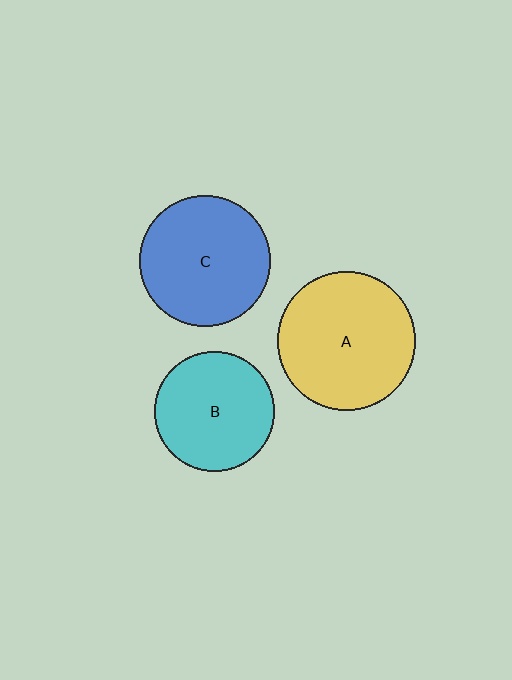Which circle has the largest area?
Circle A (yellow).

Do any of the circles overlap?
No, none of the circles overlap.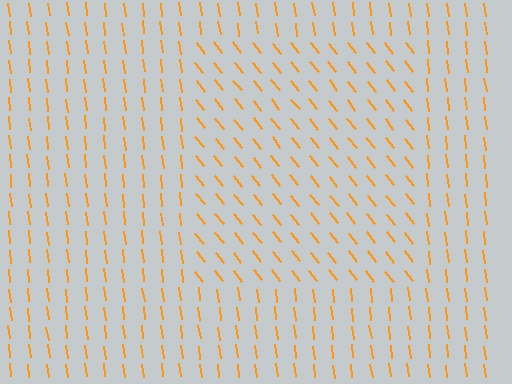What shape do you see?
I see a rectangle.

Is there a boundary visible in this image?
Yes, there is a texture boundary formed by a change in line orientation.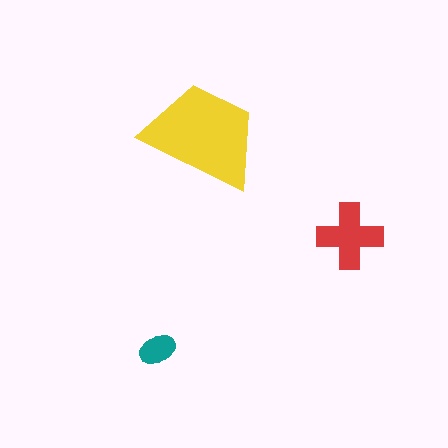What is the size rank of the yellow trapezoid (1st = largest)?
1st.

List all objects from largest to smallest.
The yellow trapezoid, the red cross, the teal ellipse.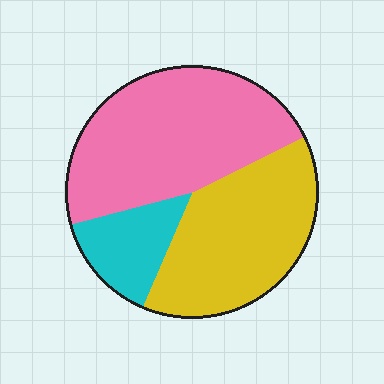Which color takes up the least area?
Cyan, at roughly 15%.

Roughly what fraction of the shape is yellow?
Yellow takes up about three eighths (3/8) of the shape.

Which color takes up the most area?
Pink, at roughly 45%.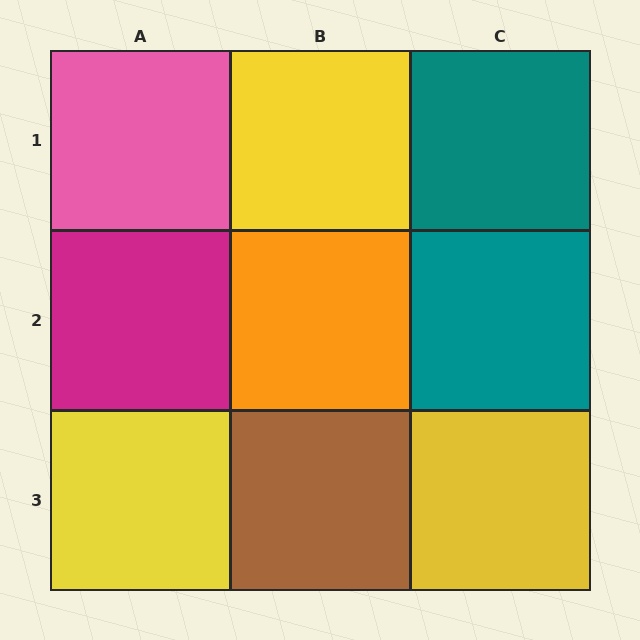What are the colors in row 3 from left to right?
Yellow, brown, yellow.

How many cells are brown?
1 cell is brown.